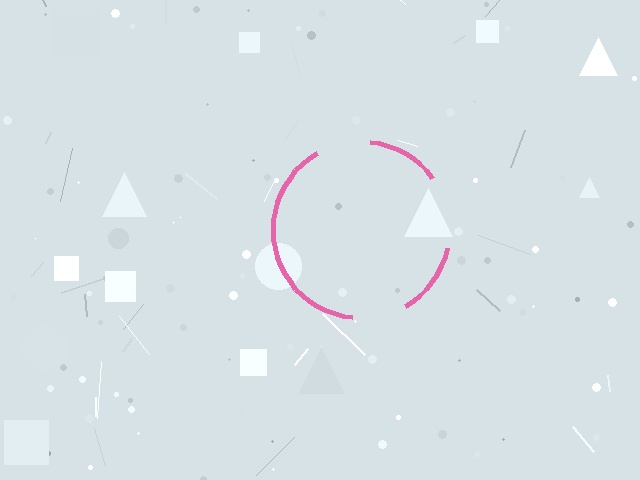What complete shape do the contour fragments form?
The contour fragments form a circle.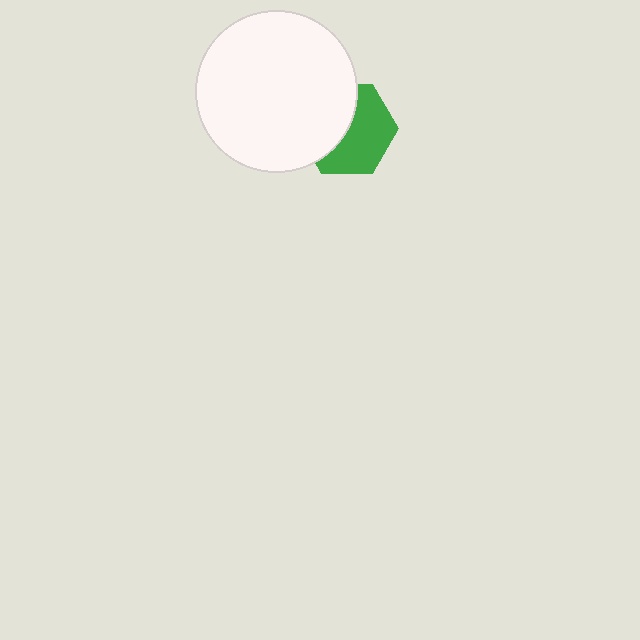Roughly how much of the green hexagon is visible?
About half of it is visible (roughly 55%).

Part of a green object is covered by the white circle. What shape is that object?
It is a hexagon.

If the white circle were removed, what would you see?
You would see the complete green hexagon.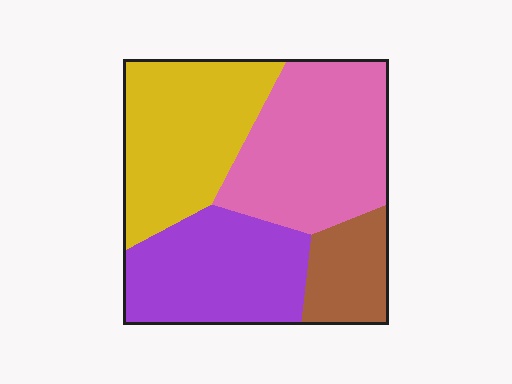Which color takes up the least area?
Brown, at roughly 10%.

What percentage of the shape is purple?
Purple takes up between a sixth and a third of the shape.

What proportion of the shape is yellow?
Yellow takes up between a sixth and a third of the shape.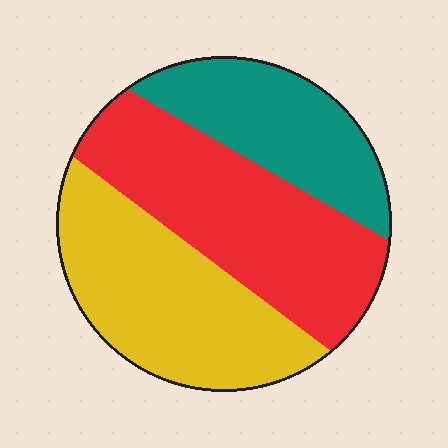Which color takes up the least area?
Teal, at roughly 25%.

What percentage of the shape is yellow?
Yellow covers around 35% of the shape.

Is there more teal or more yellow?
Yellow.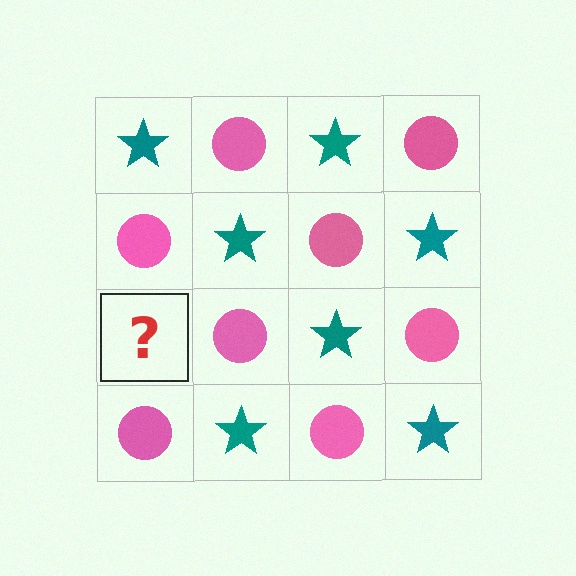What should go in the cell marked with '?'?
The missing cell should contain a teal star.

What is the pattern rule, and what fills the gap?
The rule is that it alternates teal star and pink circle in a checkerboard pattern. The gap should be filled with a teal star.